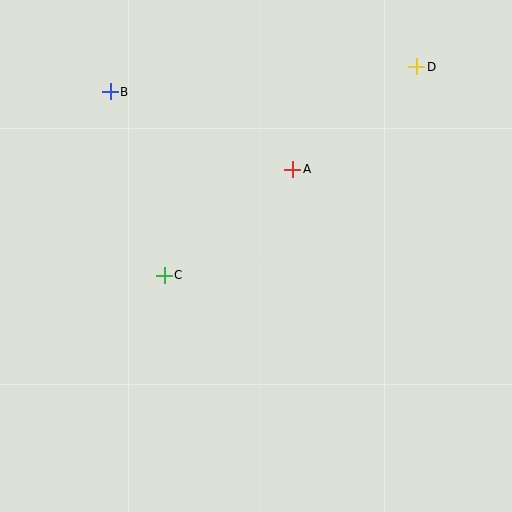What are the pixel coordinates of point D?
Point D is at (417, 67).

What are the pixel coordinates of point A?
Point A is at (293, 169).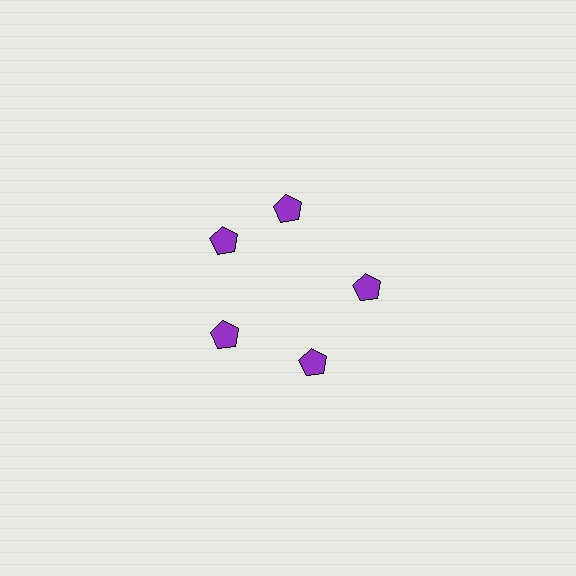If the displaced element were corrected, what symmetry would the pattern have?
It would have 5-fold rotational symmetry — the pattern would map onto itself every 72 degrees.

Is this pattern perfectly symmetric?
No. The 5 purple pentagons are arranged in a ring, but one element near the 1 o'clock position is rotated out of alignment along the ring, breaking the 5-fold rotational symmetry.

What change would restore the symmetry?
The symmetry would be restored by rotating it back into even spacing with its neighbors so that all 5 pentagons sit at equal angles and equal distance from the center.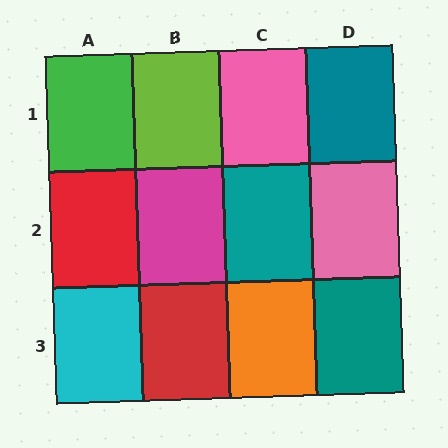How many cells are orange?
1 cell is orange.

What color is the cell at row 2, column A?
Red.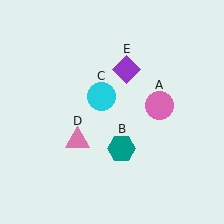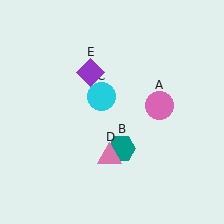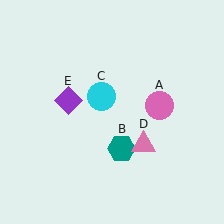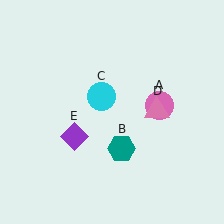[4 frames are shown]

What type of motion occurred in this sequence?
The pink triangle (object D), purple diamond (object E) rotated counterclockwise around the center of the scene.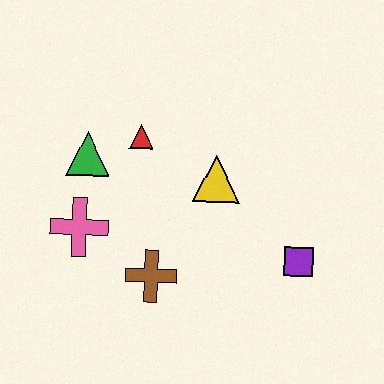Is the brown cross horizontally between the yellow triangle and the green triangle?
Yes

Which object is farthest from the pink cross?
The purple square is farthest from the pink cross.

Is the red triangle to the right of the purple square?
No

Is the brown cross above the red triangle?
No